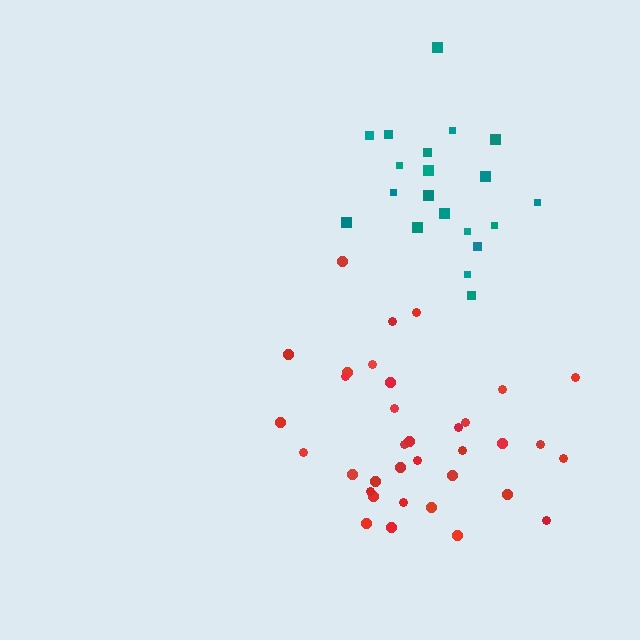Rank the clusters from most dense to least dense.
red, teal.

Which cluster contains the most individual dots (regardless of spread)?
Red (35).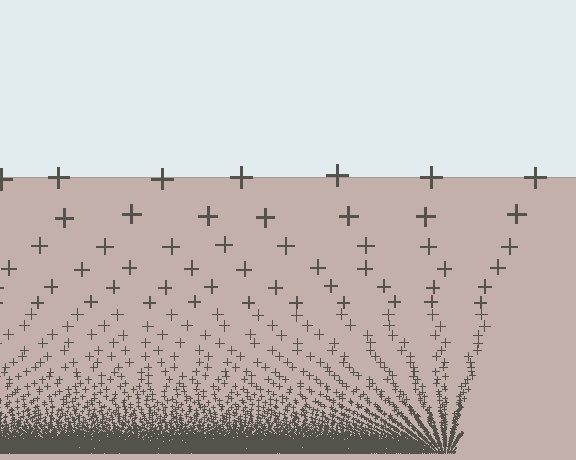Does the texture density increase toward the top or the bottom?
Density increases toward the bottom.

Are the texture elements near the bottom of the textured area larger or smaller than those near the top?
Smaller. The gradient is inverted — elements near the bottom are smaller and denser.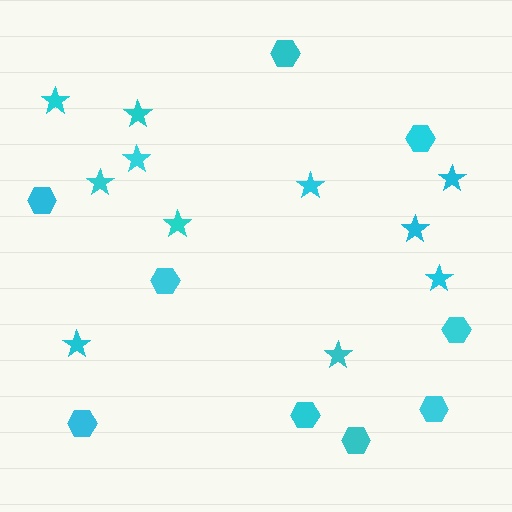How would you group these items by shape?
There are 2 groups: one group of hexagons (9) and one group of stars (11).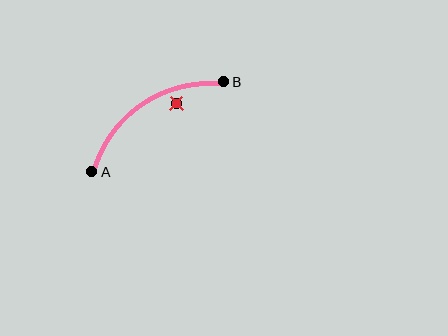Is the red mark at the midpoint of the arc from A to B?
No — the red mark does not lie on the arc at all. It sits slightly inside the curve.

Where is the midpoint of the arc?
The arc midpoint is the point on the curve farthest from the straight line joining A and B. It sits above and to the left of that line.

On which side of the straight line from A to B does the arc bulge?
The arc bulges above and to the left of the straight line connecting A and B.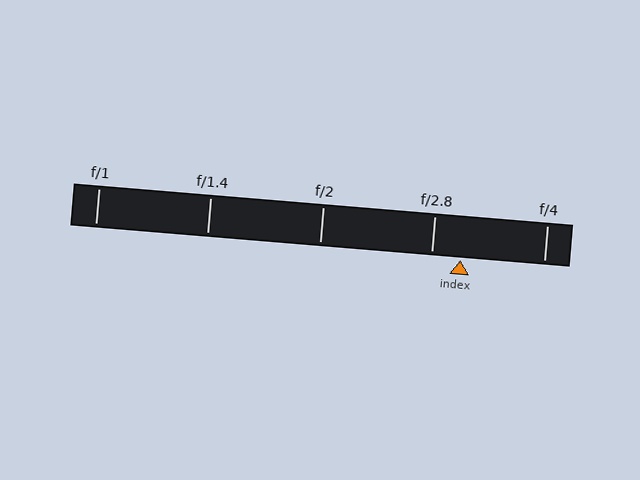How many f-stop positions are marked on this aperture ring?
There are 5 f-stop positions marked.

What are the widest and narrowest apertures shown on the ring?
The widest aperture shown is f/1 and the narrowest is f/4.